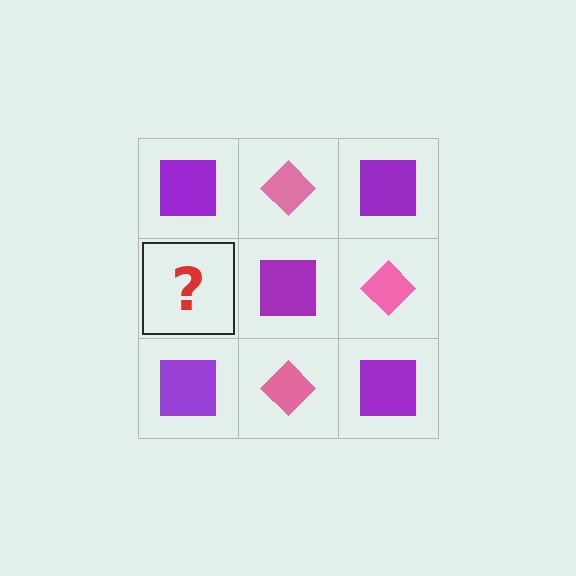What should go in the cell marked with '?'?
The missing cell should contain a pink diamond.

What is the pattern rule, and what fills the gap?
The rule is that it alternates purple square and pink diamond in a checkerboard pattern. The gap should be filled with a pink diamond.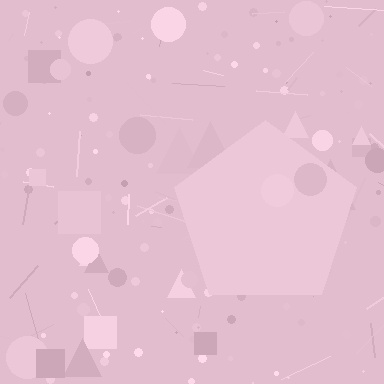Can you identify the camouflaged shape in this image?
The camouflaged shape is a pentagon.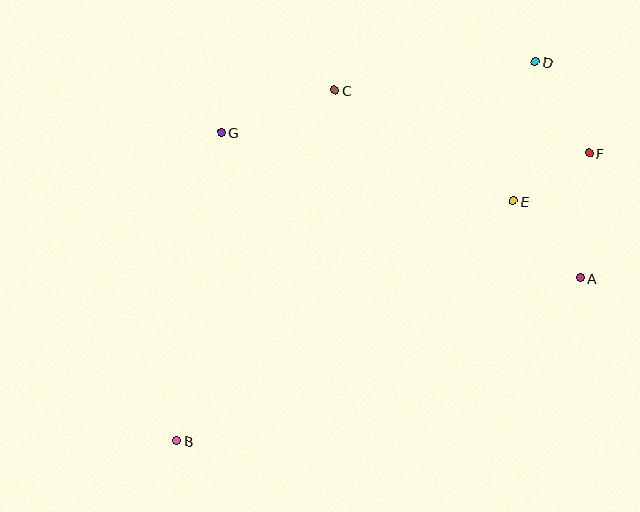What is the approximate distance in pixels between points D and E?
The distance between D and E is approximately 141 pixels.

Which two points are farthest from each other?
Points B and D are farthest from each other.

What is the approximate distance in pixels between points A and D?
The distance between A and D is approximately 221 pixels.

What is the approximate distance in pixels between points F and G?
The distance between F and G is approximately 368 pixels.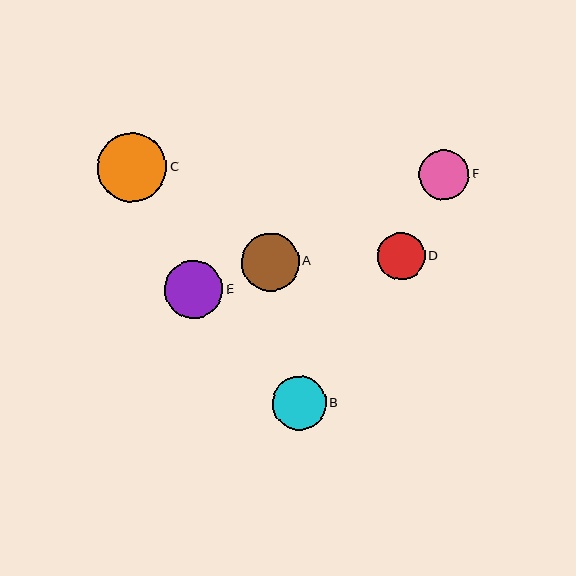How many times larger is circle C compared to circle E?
Circle C is approximately 1.2 times the size of circle E.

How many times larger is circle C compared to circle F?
Circle C is approximately 1.4 times the size of circle F.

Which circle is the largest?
Circle C is the largest with a size of approximately 70 pixels.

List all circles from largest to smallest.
From largest to smallest: C, E, A, B, F, D.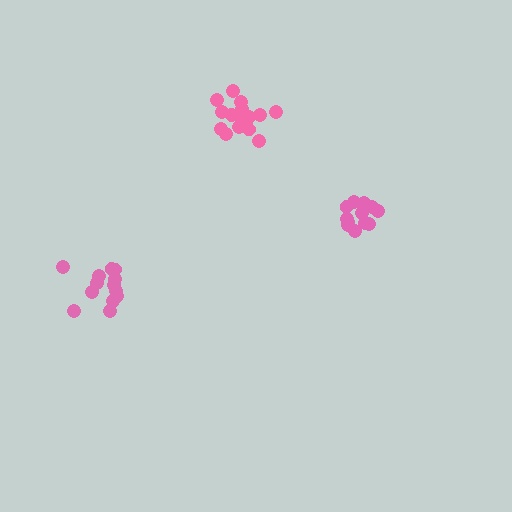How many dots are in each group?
Group 1: 16 dots, Group 2: 12 dots, Group 3: 13 dots (41 total).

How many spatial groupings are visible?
There are 3 spatial groupings.